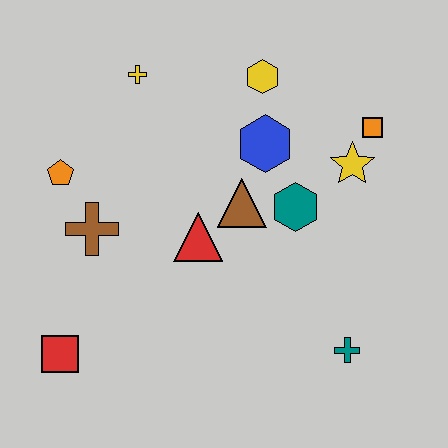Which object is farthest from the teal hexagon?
The red square is farthest from the teal hexagon.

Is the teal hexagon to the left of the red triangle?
No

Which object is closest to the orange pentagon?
The brown cross is closest to the orange pentagon.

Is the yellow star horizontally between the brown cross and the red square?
No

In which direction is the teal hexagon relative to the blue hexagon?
The teal hexagon is below the blue hexagon.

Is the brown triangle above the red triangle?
Yes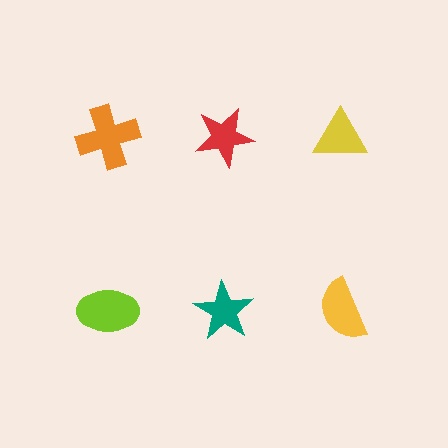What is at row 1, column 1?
An orange cross.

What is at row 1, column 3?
A yellow triangle.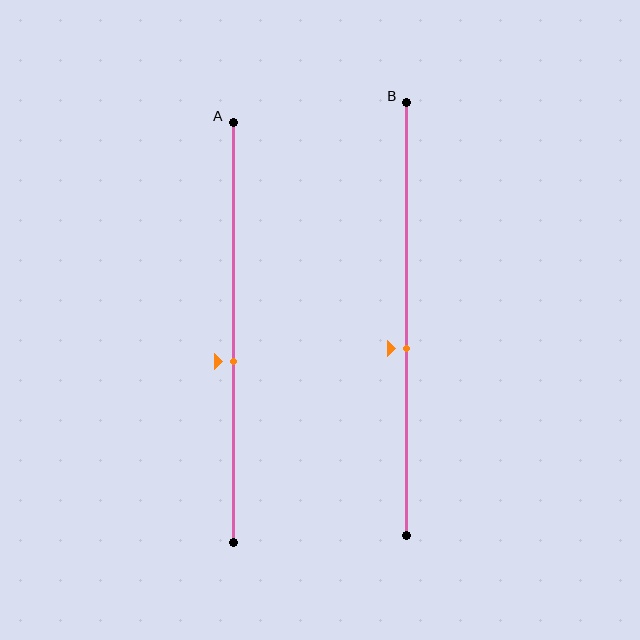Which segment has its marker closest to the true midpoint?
Segment B has its marker closest to the true midpoint.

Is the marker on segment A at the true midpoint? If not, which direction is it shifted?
No, the marker on segment A is shifted downward by about 7% of the segment length.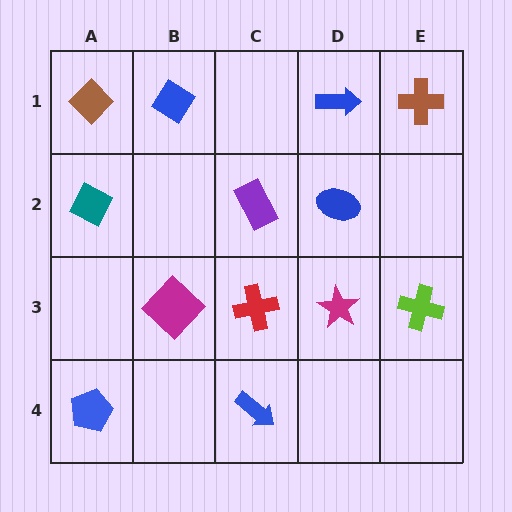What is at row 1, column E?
A brown cross.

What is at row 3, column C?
A red cross.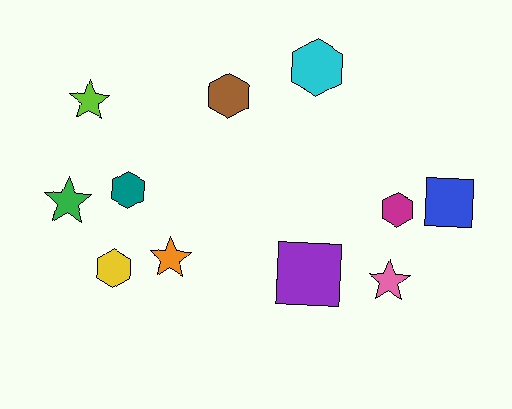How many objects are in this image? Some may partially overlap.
There are 11 objects.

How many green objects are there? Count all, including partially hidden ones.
There is 1 green object.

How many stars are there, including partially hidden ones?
There are 4 stars.